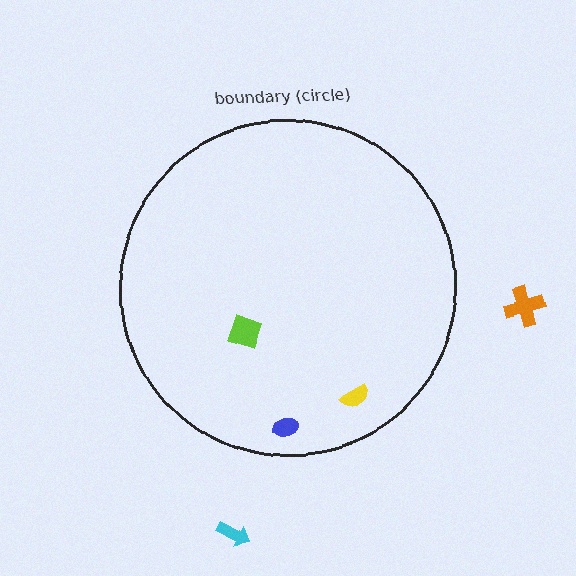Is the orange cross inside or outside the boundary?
Outside.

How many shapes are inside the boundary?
3 inside, 2 outside.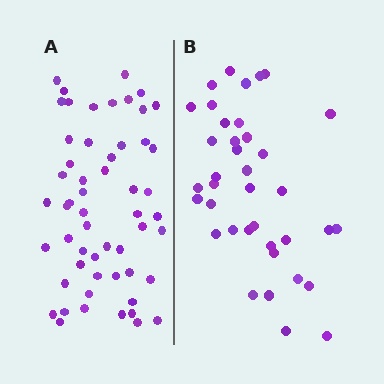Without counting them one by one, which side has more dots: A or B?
Region A (the left region) has more dots.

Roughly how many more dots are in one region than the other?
Region A has approximately 15 more dots than region B.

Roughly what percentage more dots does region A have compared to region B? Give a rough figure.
About 45% more.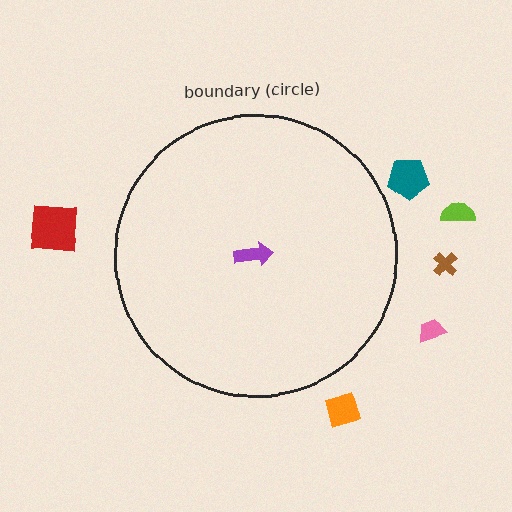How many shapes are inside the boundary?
1 inside, 6 outside.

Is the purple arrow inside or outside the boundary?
Inside.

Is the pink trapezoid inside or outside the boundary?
Outside.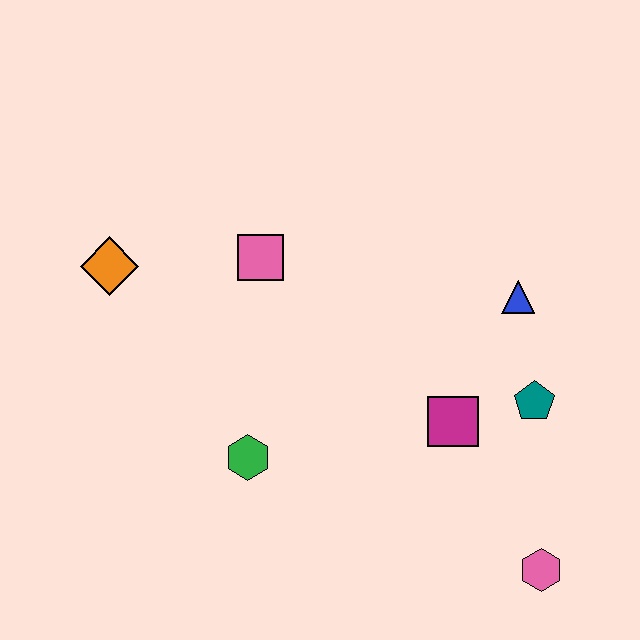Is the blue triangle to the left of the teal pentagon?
Yes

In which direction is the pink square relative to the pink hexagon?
The pink square is above the pink hexagon.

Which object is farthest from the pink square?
The pink hexagon is farthest from the pink square.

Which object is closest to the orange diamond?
The pink square is closest to the orange diamond.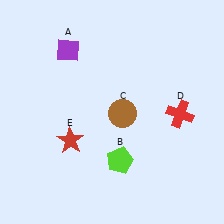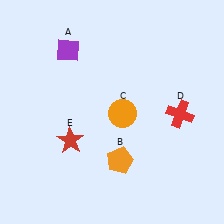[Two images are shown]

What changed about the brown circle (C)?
In Image 1, C is brown. In Image 2, it changed to orange.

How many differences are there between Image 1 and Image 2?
There are 2 differences between the two images.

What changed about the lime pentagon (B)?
In Image 1, B is lime. In Image 2, it changed to orange.